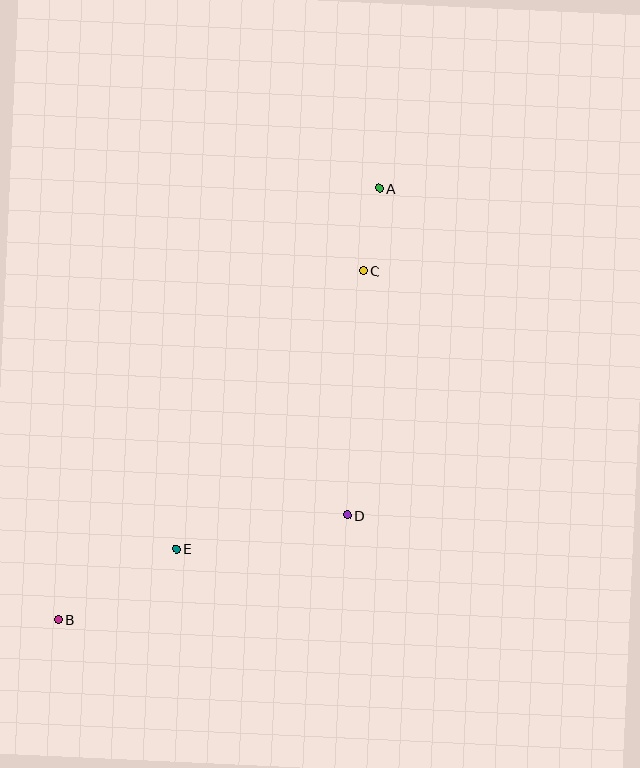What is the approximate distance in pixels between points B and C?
The distance between B and C is approximately 464 pixels.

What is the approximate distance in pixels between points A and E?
The distance between A and E is approximately 414 pixels.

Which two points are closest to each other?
Points A and C are closest to each other.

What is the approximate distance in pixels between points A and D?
The distance between A and D is approximately 328 pixels.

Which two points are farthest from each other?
Points A and B are farthest from each other.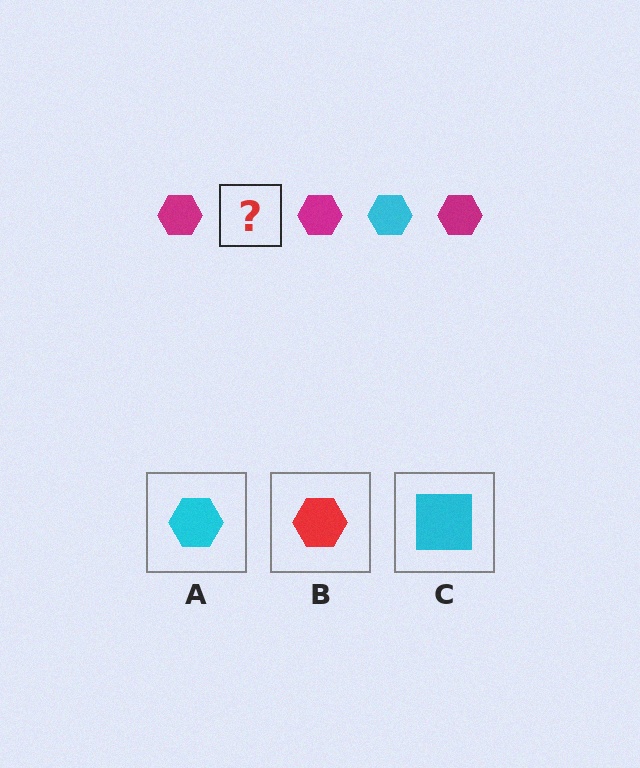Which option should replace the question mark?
Option A.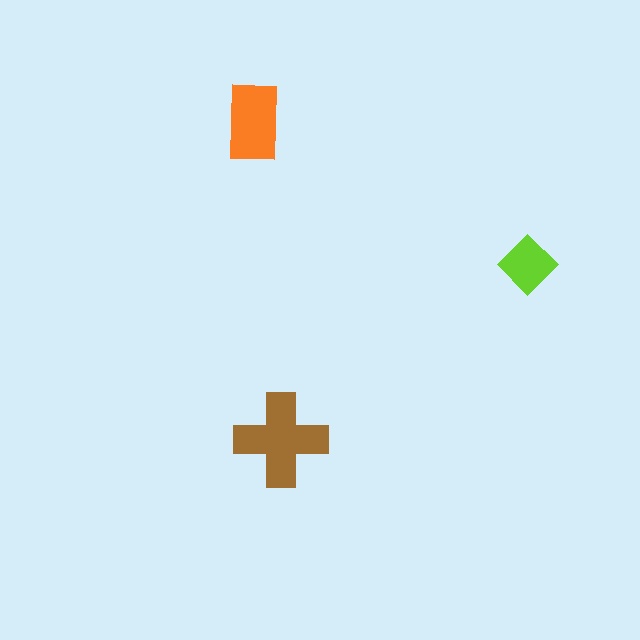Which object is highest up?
The orange rectangle is topmost.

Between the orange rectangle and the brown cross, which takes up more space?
The brown cross.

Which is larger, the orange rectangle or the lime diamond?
The orange rectangle.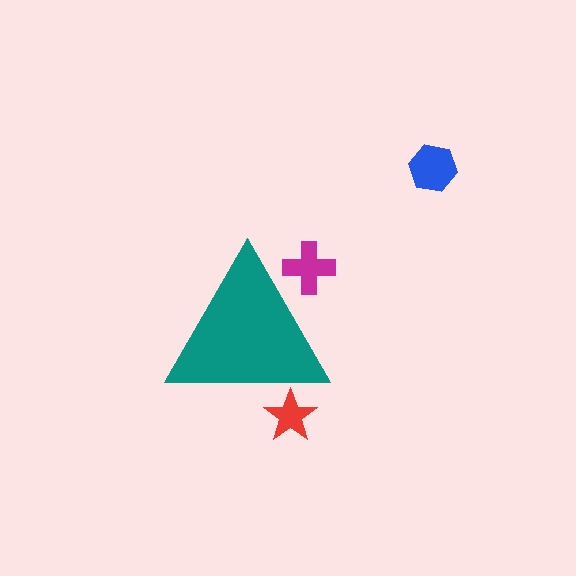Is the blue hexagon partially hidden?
No, the blue hexagon is fully visible.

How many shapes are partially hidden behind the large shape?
2 shapes are partially hidden.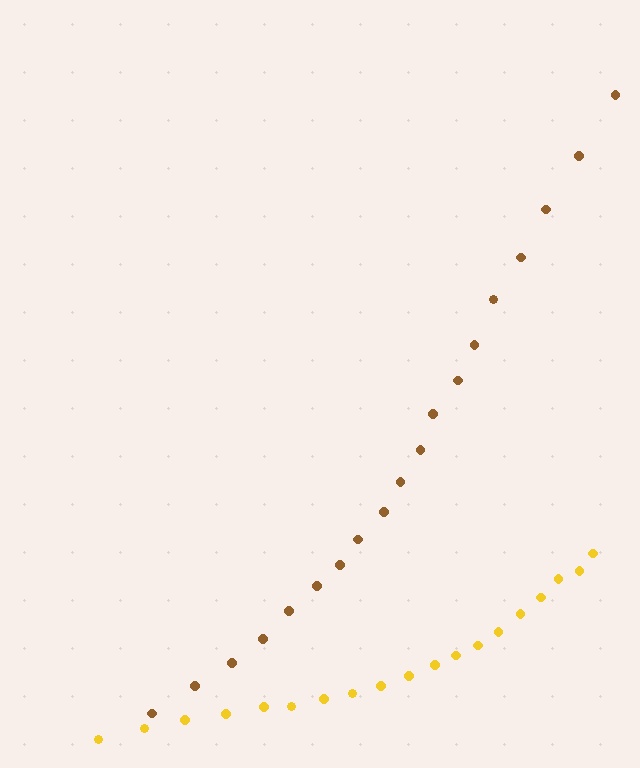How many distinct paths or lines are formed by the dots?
There are 2 distinct paths.